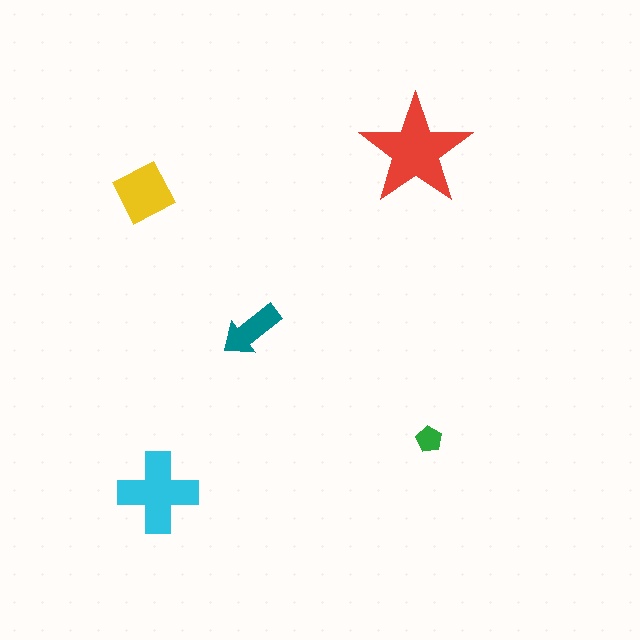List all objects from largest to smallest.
The red star, the cyan cross, the yellow diamond, the teal arrow, the green pentagon.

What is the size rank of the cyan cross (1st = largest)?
2nd.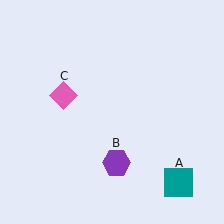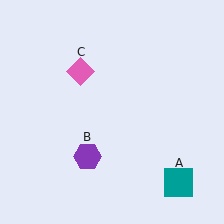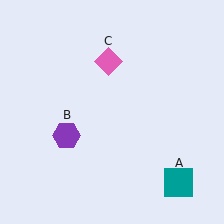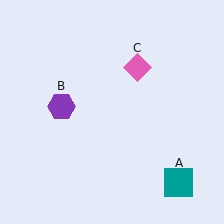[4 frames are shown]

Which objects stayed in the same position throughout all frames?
Teal square (object A) remained stationary.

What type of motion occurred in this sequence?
The purple hexagon (object B), pink diamond (object C) rotated clockwise around the center of the scene.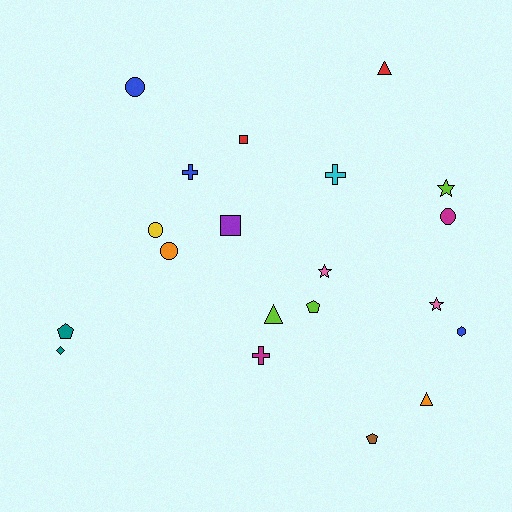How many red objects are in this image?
There are 2 red objects.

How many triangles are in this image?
There are 3 triangles.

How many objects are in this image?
There are 20 objects.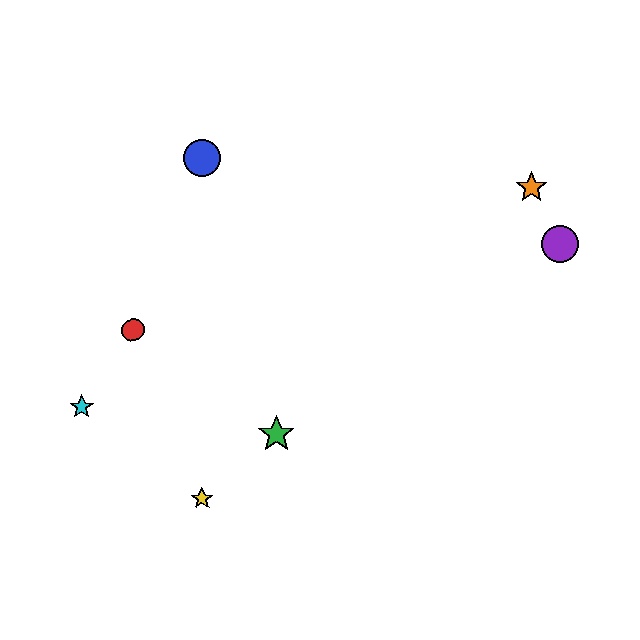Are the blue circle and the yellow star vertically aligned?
Yes, both are at x≈202.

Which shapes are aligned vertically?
The blue circle, the yellow star are aligned vertically.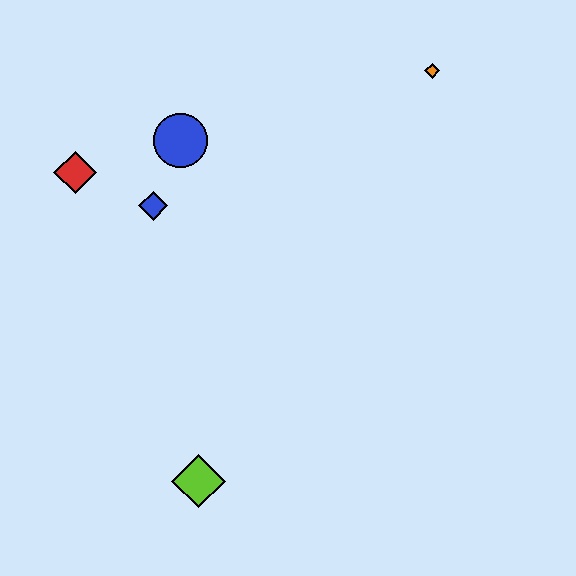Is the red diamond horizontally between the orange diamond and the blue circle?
No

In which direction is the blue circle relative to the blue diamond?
The blue circle is above the blue diamond.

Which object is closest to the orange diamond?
The blue circle is closest to the orange diamond.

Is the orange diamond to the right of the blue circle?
Yes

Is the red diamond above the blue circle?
No